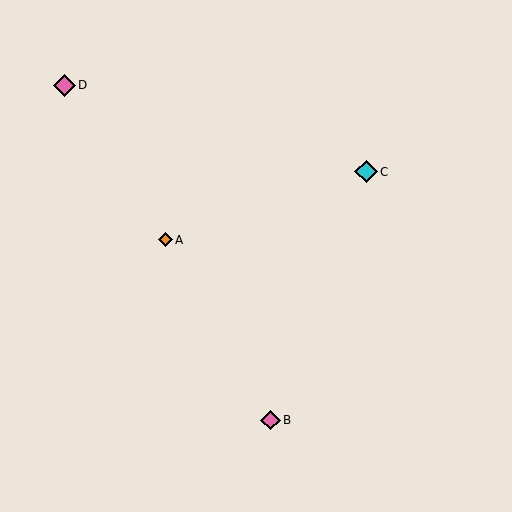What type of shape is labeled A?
Shape A is an orange diamond.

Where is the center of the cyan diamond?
The center of the cyan diamond is at (366, 172).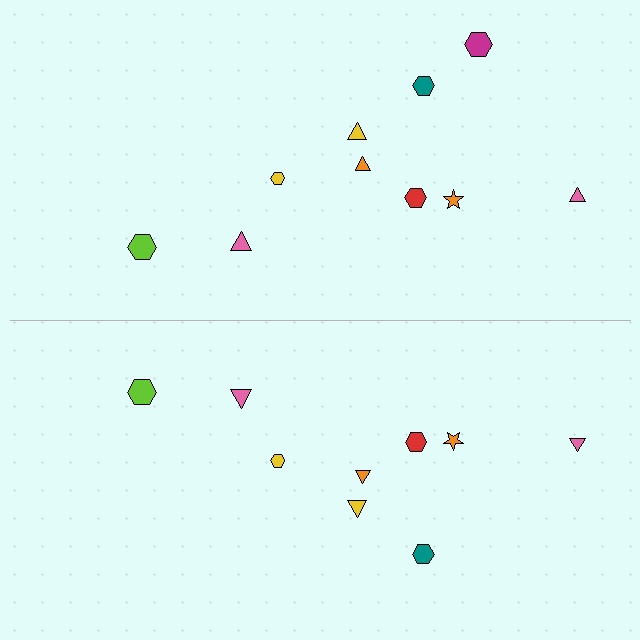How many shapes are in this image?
There are 19 shapes in this image.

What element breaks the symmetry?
A magenta hexagon is missing from the bottom side.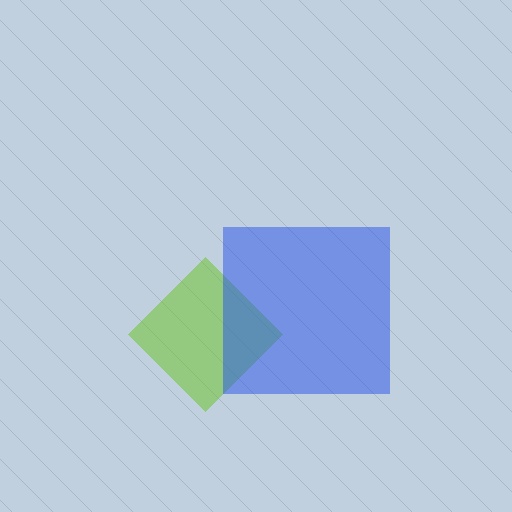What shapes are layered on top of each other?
The layered shapes are: a lime diamond, a blue square.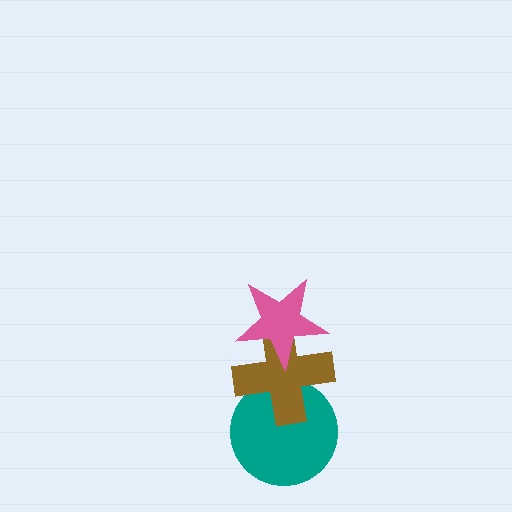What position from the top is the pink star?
The pink star is 1st from the top.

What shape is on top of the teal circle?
The brown cross is on top of the teal circle.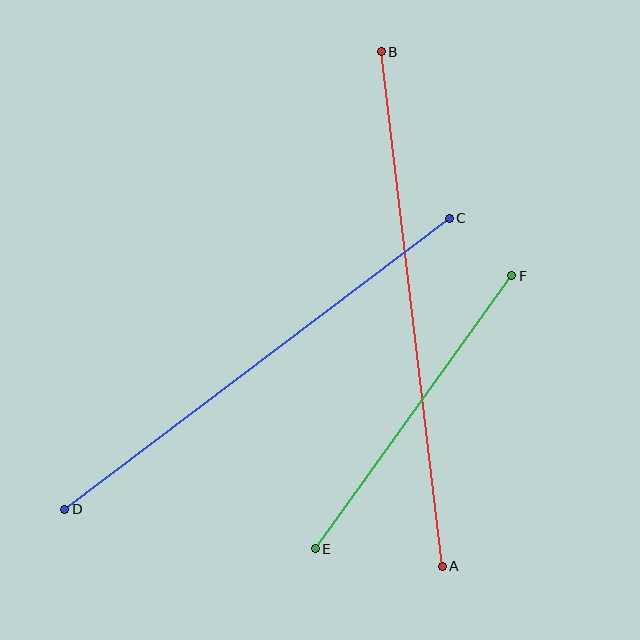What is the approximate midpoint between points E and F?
The midpoint is at approximately (413, 412) pixels.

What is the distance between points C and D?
The distance is approximately 482 pixels.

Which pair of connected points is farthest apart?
Points A and B are farthest apart.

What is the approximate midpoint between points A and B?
The midpoint is at approximately (412, 309) pixels.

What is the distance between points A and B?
The distance is approximately 518 pixels.